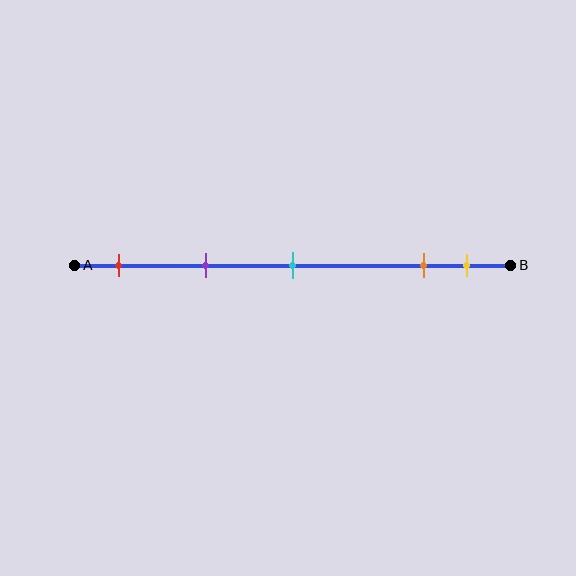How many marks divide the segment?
There are 5 marks dividing the segment.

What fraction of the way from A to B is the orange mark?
The orange mark is approximately 80% (0.8) of the way from A to B.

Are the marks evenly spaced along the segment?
No, the marks are not evenly spaced.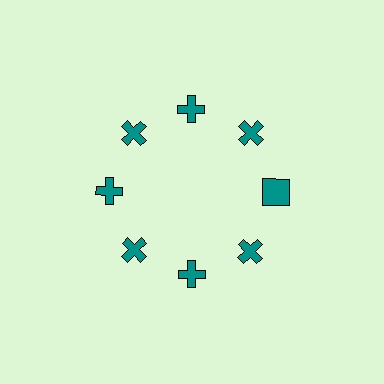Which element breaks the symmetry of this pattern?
The teal square at roughly the 3 o'clock position breaks the symmetry. All other shapes are teal crosses.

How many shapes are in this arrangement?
There are 8 shapes arranged in a ring pattern.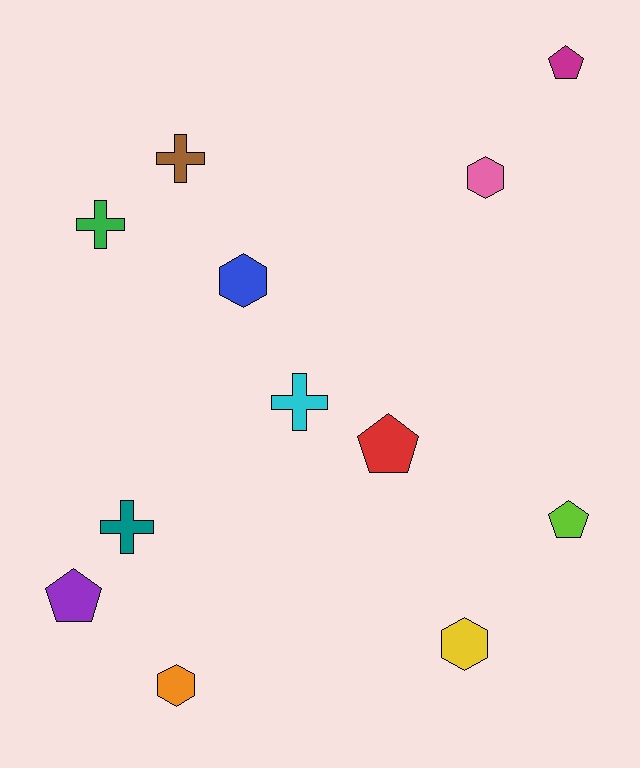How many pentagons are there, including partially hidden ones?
There are 4 pentagons.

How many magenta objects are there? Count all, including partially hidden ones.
There is 1 magenta object.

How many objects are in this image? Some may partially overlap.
There are 12 objects.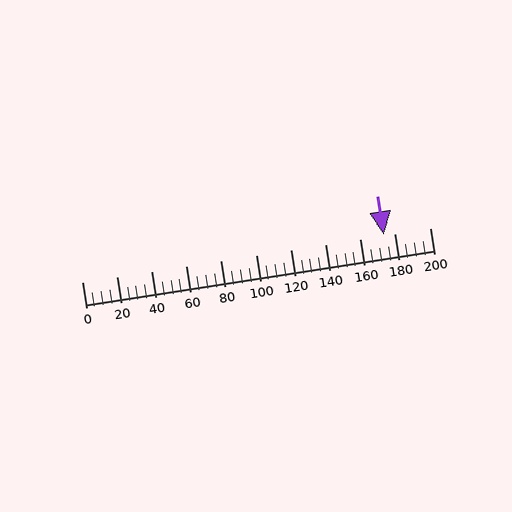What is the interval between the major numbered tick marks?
The major tick marks are spaced 20 units apart.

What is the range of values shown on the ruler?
The ruler shows values from 0 to 200.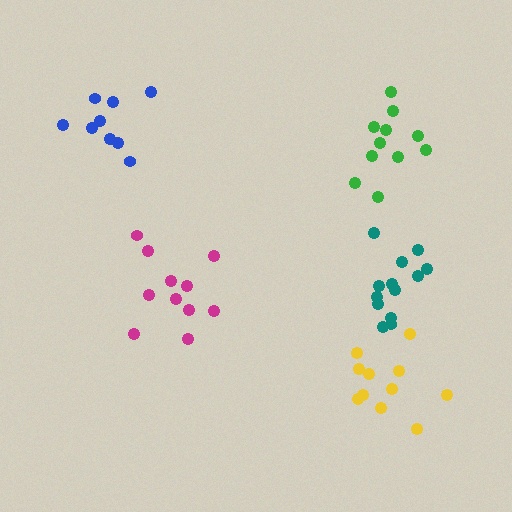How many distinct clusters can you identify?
There are 5 distinct clusters.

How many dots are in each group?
Group 1: 13 dots, Group 2: 11 dots, Group 3: 11 dots, Group 4: 11 dots, Group 5: 9 dots (55 total).